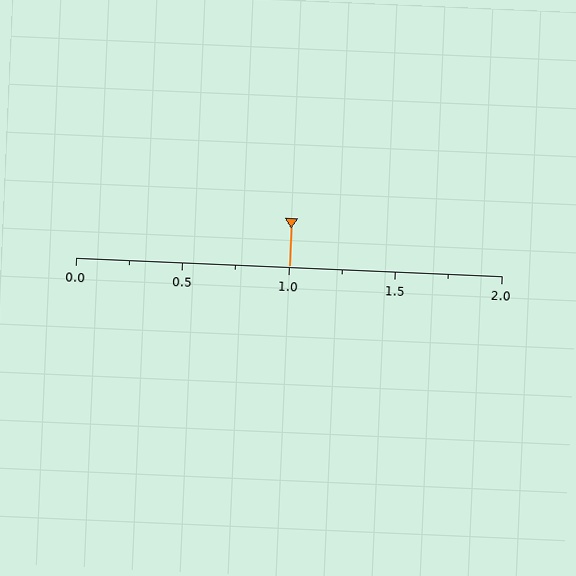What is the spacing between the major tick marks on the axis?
The major ticks are spaced 0.5 apart.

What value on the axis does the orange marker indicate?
The marker indicates approximately 1.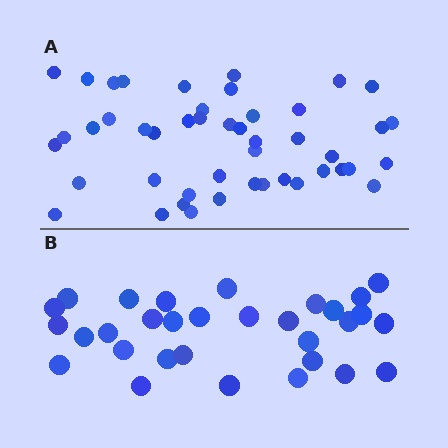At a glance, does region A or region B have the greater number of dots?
Region A (the top region) has more dots.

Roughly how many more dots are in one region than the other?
Region A has approximately 15 more dots than region B.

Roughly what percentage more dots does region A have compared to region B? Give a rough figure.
About 50% more.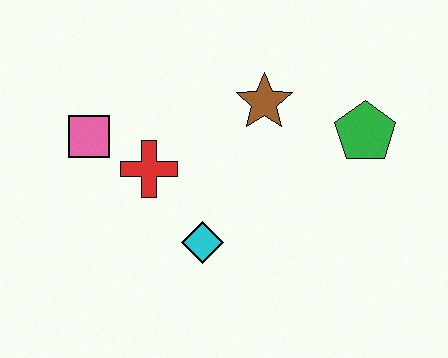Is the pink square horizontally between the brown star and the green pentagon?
No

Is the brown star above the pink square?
Yes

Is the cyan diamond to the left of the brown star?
Yes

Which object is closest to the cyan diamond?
The red cross is closest to the cyan diamond.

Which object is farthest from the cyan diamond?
The green pentagon is farthest from the cyan diamond.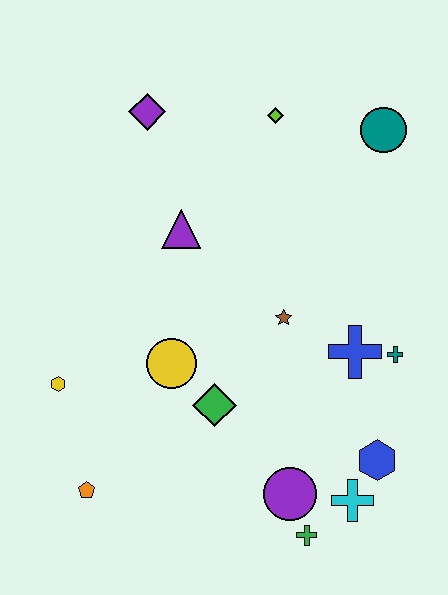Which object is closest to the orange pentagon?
The yellow hexagon is closest to the orange pentagon.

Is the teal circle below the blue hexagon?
No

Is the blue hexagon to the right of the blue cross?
Yes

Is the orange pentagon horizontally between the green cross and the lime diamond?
No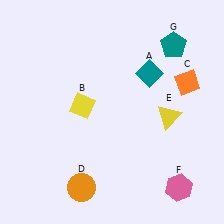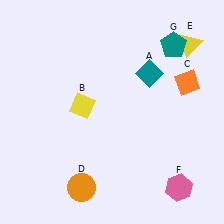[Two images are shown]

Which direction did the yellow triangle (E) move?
The yellow triangle (E) moved up.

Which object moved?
The yellow triangle (E) moved up.